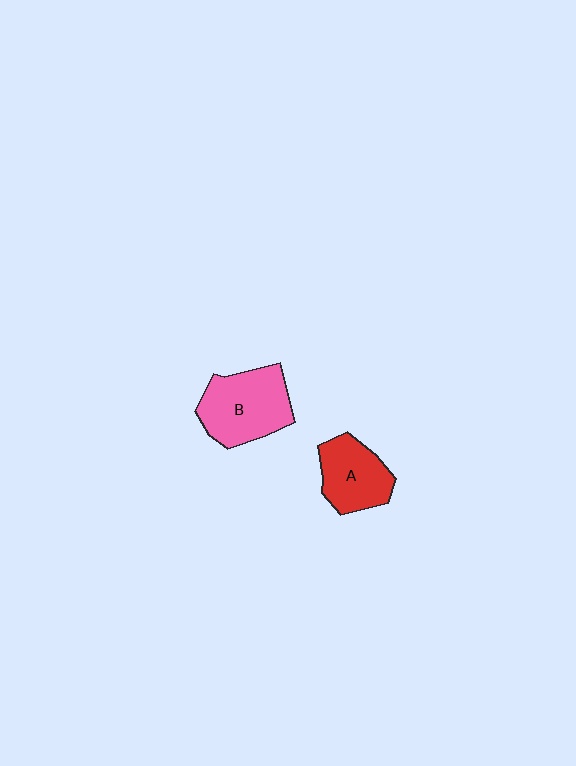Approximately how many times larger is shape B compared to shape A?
Approximately 1.3 times.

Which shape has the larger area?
Shape B (pink).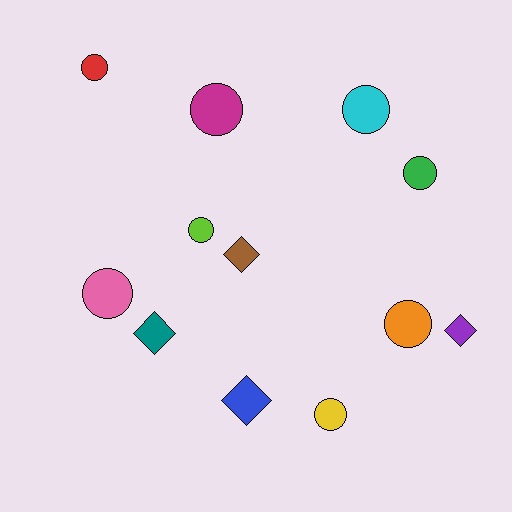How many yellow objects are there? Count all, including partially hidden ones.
There is 1 yellow object.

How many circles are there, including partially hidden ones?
There are 8 circles.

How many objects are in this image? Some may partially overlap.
There are 12 objects.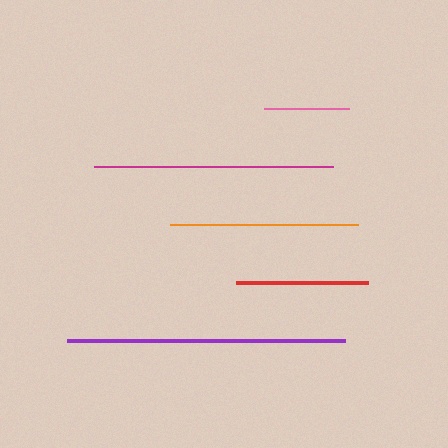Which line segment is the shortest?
The pink line is the shortest at approximately 85 pixels.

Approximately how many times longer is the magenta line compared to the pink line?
The magenta line is approximately 2.8 times the length of the pink line.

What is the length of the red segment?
The red segment is approximately 132 pixels long.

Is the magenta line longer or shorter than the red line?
The magenta line is longer than the red line.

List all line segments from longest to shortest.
From longest to shortest: purple, magenta, orange, red, pink.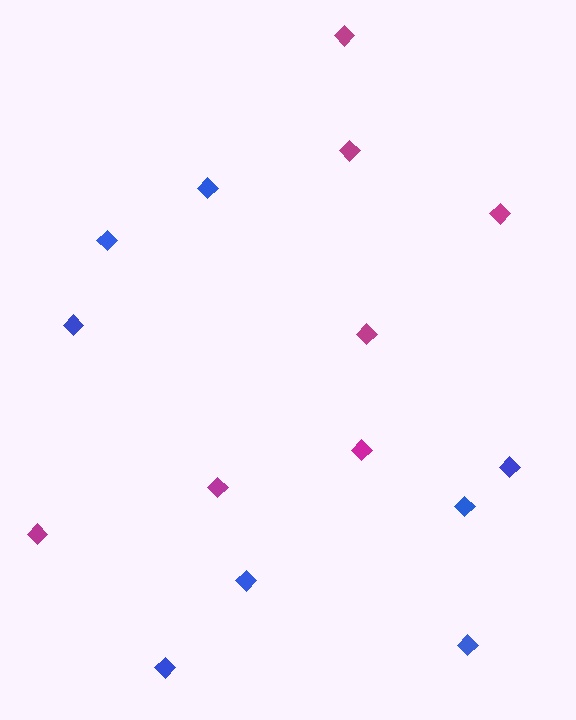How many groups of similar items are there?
There are 2 groups: one group of magenta diamonds (7) and one group of blue diamonds (8).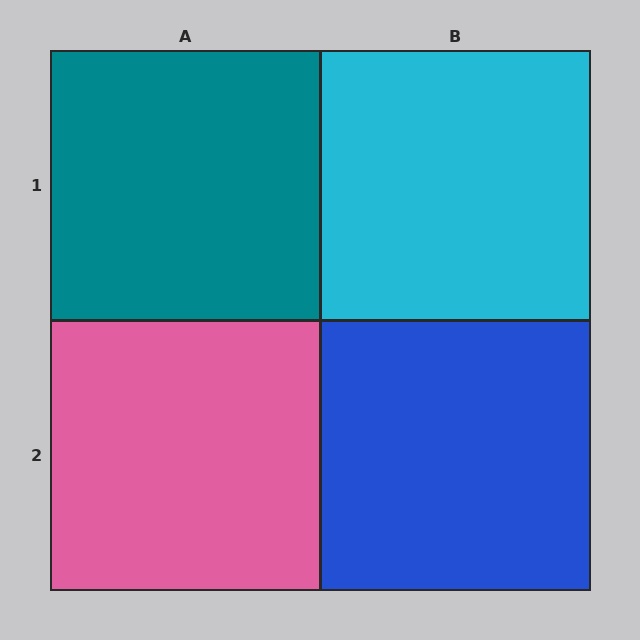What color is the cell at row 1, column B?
Cyan.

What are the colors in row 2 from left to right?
Pink, blue.